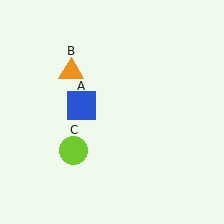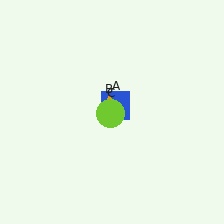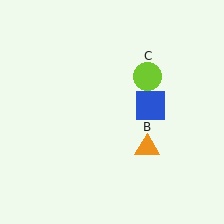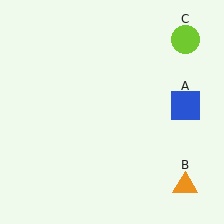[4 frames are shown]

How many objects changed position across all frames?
3 objects changed position: blue square (object A), orange triangle (object B), lime circle (object C).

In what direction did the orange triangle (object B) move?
The orange triangle (object B) moved down and to the right.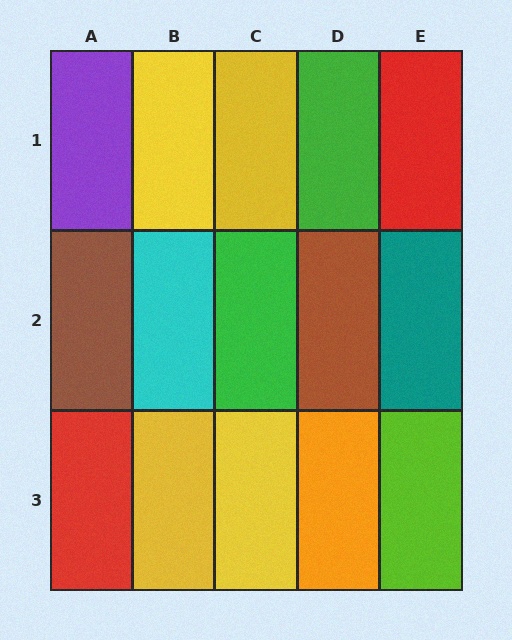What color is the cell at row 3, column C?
Yellow.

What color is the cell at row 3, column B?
Yellow.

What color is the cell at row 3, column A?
Red.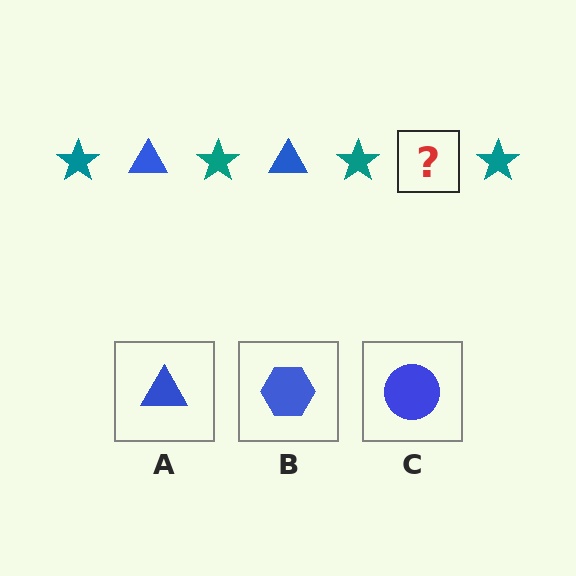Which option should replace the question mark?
Option A.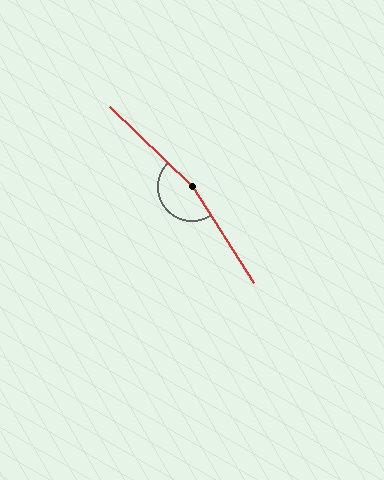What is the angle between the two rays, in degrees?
Approximately 167 degrees.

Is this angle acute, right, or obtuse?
It is obtuse.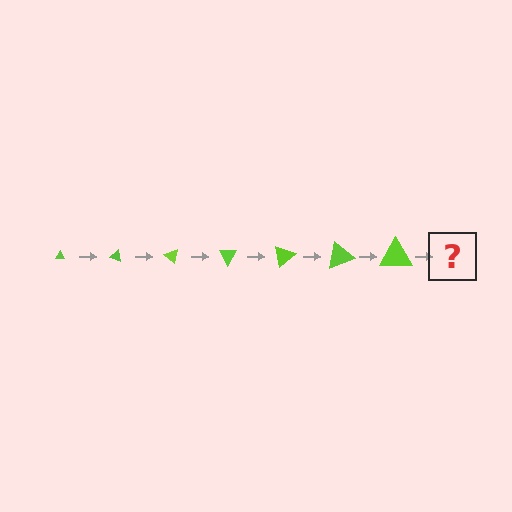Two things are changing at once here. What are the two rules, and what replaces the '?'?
The two rules are that the triangle grows larger each step and it rotates 20 degrees each step. The '?' should be a triangle, larger than the previous one and rotated 140 degrees from the start.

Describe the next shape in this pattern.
It should be a triangle, larger than the previous one and rotated 140 degrees from the start.